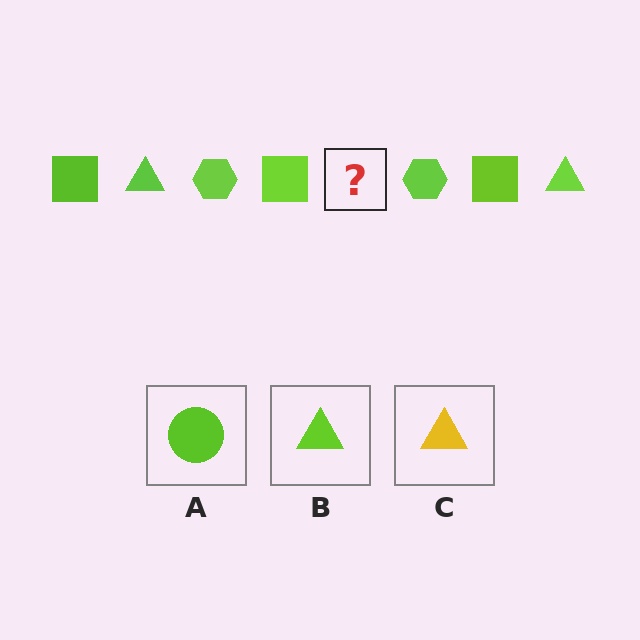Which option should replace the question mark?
Option B.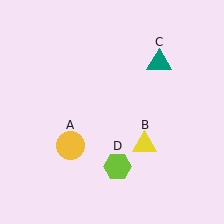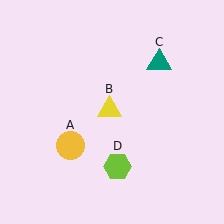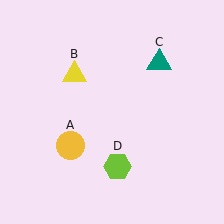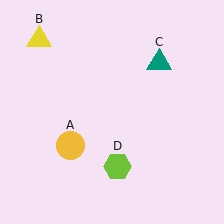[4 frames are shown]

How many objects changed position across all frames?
1 object changed position: yellow triangle (object B).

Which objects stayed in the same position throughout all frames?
Yellow circle (object A) and teal triangle (object C) and lime hexagon (object D) remained stationary.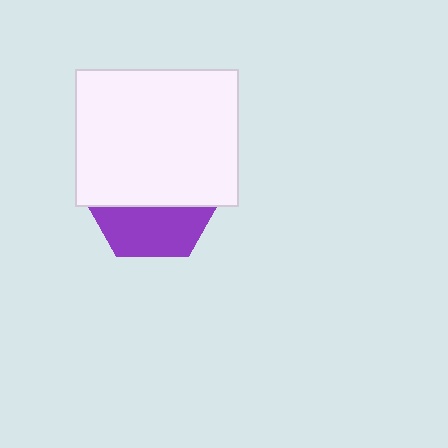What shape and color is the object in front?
The object in front is a white rectangle.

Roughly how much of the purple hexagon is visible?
A small part of it is visible (roughly 37%).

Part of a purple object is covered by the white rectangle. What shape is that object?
It is a hexagon.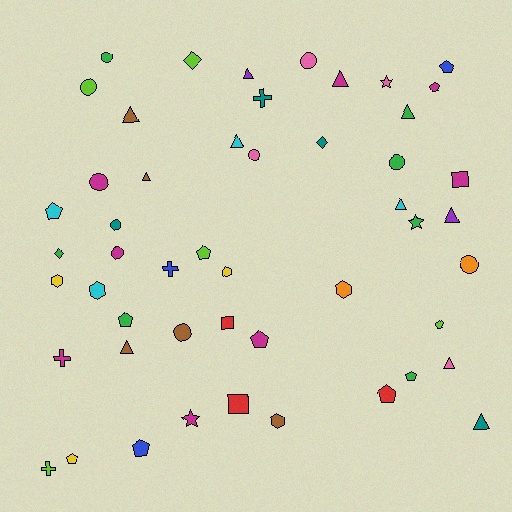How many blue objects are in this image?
There are 3 blue objects.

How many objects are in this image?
There are 50 objects.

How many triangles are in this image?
There are 11 triangles.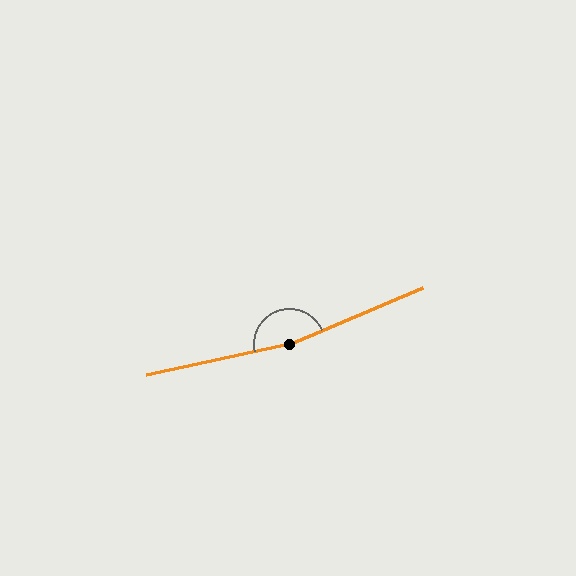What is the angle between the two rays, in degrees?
Approximately 169 degrees.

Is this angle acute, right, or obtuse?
It is obtuse.